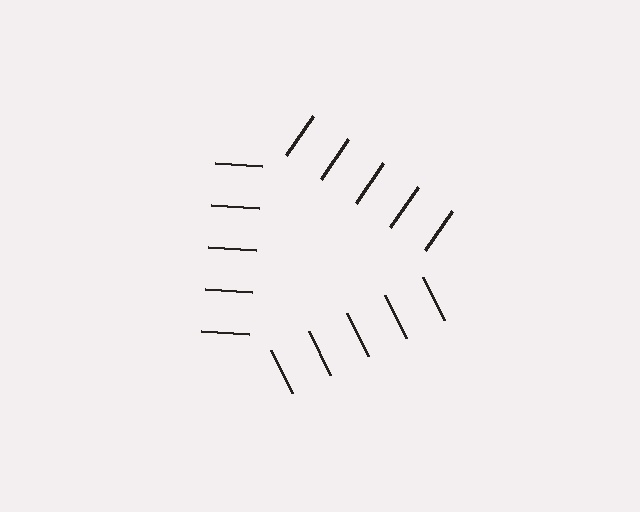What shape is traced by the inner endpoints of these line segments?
An illusory triangle — the line segments terminate on its edges but no continuous stroke is drawn.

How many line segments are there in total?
15 — 5 along each of the 3 edges.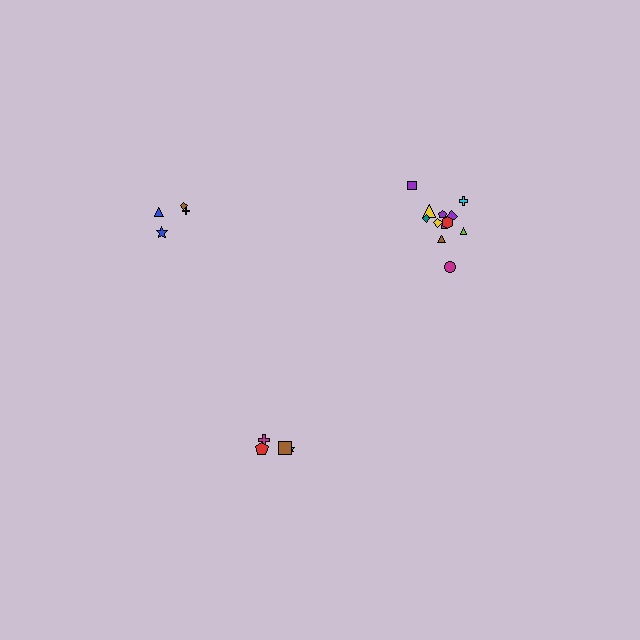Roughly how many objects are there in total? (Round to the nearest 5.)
Roughly 20 objects in total.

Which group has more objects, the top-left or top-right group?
The top-right group.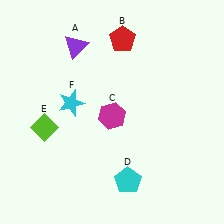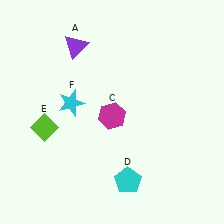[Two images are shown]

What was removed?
The red pentagon (B) was removed in Image 2.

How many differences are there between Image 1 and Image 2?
There is 1 difference between the two images.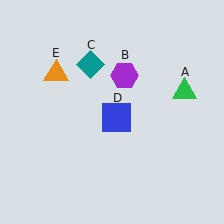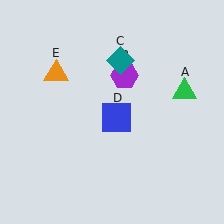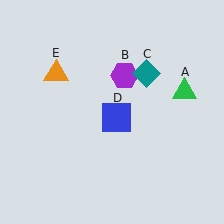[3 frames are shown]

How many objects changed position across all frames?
1 object changed position: teal diamond (object C).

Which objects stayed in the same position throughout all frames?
Green triangle (object A) and purple hexagon (object B) and blue square (object D) and orange triangle (object E) remained stationary.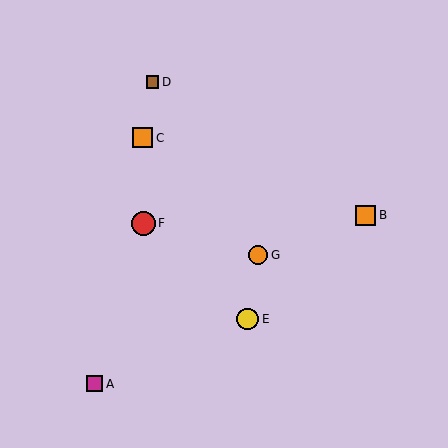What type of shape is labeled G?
Shape G is an orange circle.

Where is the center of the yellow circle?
The center of the yellow circle is at (248, 319).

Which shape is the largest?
The red circle (labeled F) is the largest.